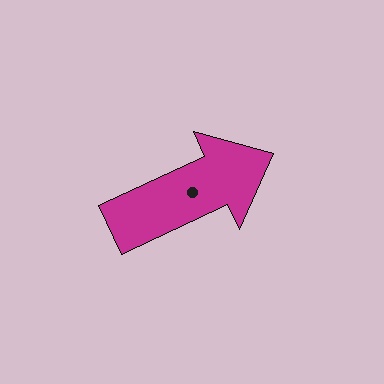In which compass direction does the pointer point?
Northeast.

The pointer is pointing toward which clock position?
Roughly 2 o'clock.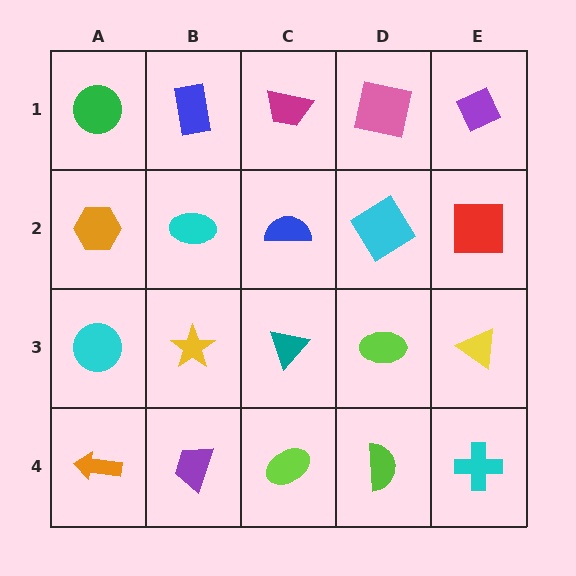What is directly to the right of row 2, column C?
A cyan diamond.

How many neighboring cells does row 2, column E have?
3.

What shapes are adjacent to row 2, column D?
A pink square (row 1, column D), a lime ellipse (row 3, column D), a blue semicircle (row 2, column C), a red square (row 2, column E).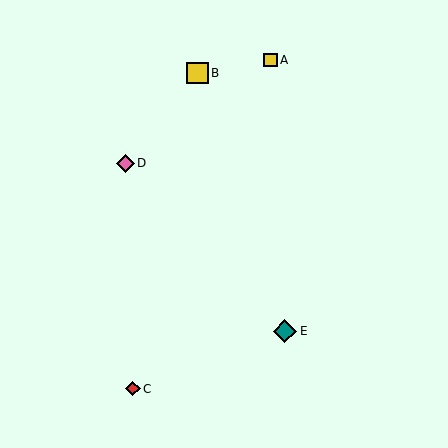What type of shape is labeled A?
Shape A is a yellow square.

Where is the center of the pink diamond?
The center of the pink diamond is at (125, 163).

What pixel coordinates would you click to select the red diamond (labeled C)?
Click at (133, 389) to select the red diamond C.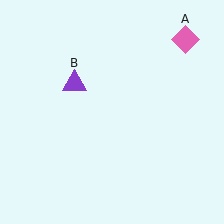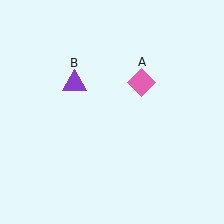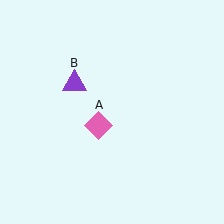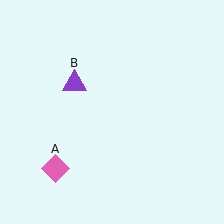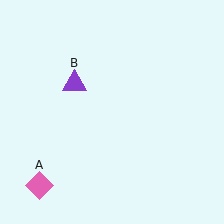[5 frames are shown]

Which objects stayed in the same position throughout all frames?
Purple triangle (object B) remained stationary.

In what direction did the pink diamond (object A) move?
The pink diamond (object A) moved down and to the left.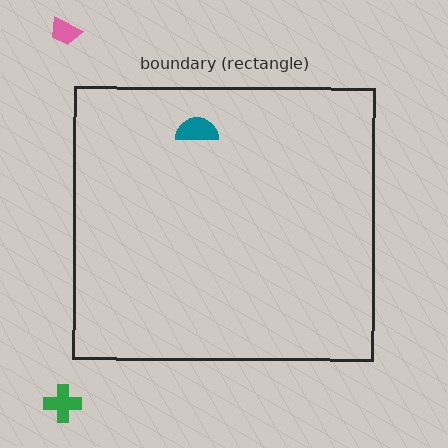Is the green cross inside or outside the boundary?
Outside.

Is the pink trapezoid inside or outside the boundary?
Outside.